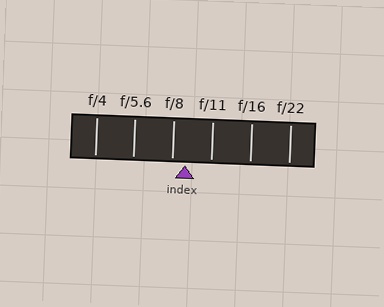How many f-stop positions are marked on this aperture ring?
There are 6 f-stop positions marked.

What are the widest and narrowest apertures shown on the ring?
The widest aperture shown is f/4 and the narrowest is f/22.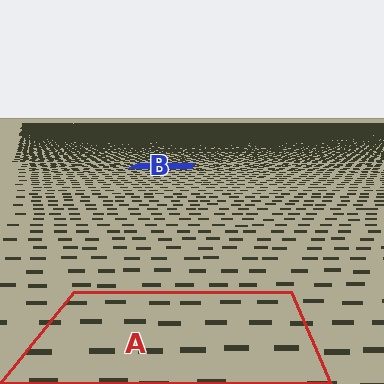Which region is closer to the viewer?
Region A is closer. The texture elements there are larger and more spread out.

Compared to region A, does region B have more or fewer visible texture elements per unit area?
Region B has more texture elements per unit area — they are packed more densely because it is farther away.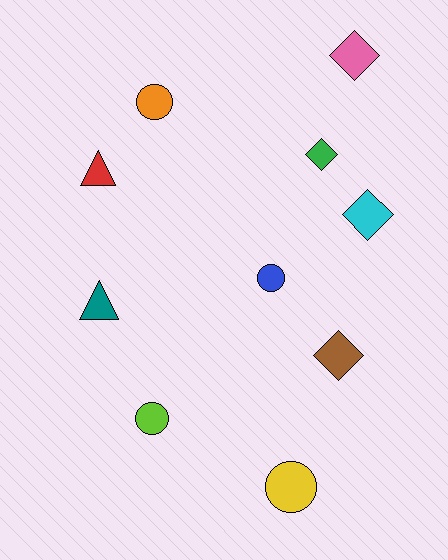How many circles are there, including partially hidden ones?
There are 4 circles.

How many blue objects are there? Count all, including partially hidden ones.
There is 1 blue object.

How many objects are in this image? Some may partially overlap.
There are 10 objects.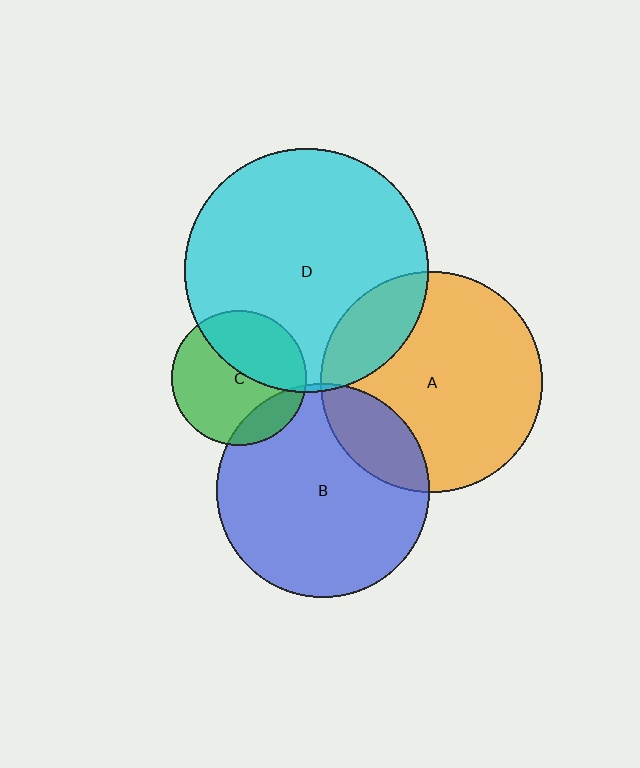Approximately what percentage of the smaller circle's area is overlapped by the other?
Approximately 15%.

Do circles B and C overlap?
Yes.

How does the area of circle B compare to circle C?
Approximately 2.5 times.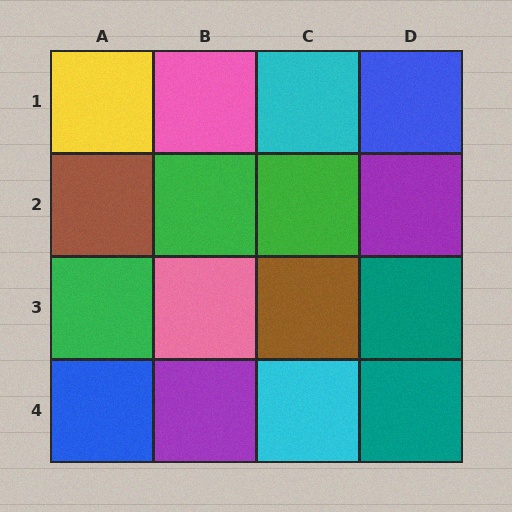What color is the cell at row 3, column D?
Teal.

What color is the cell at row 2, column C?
Green.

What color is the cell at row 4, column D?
Teal.